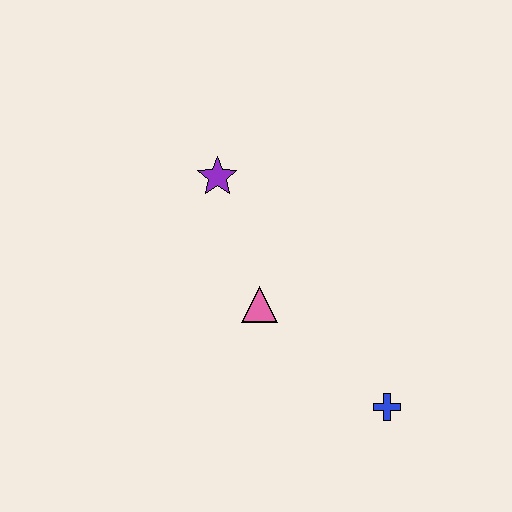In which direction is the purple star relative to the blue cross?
The purple star is above the blue cross.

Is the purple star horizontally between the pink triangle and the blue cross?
No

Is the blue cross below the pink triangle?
Yes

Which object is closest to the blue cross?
The pink triangle is closest to the blue cross.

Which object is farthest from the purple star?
The blue cross is farthest from the purple star.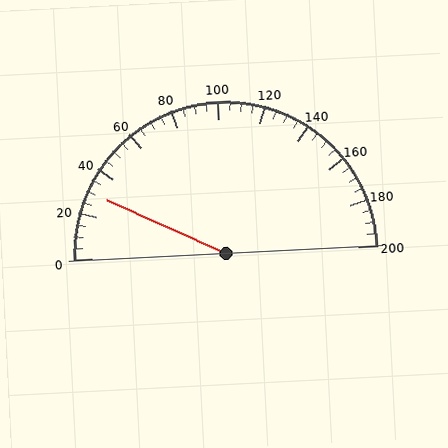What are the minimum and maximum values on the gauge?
The gauge ranges from 0 to 200.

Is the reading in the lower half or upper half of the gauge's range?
The reading is in the lower half of the range (0 to 200).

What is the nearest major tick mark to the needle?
The nearest major tick mark is 40.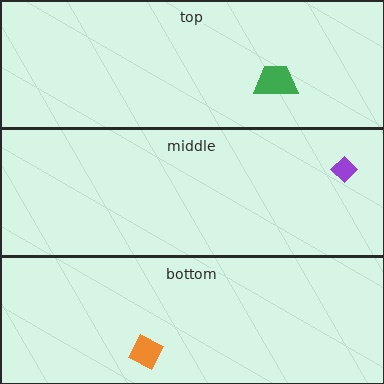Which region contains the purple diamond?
The middle region.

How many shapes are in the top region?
1.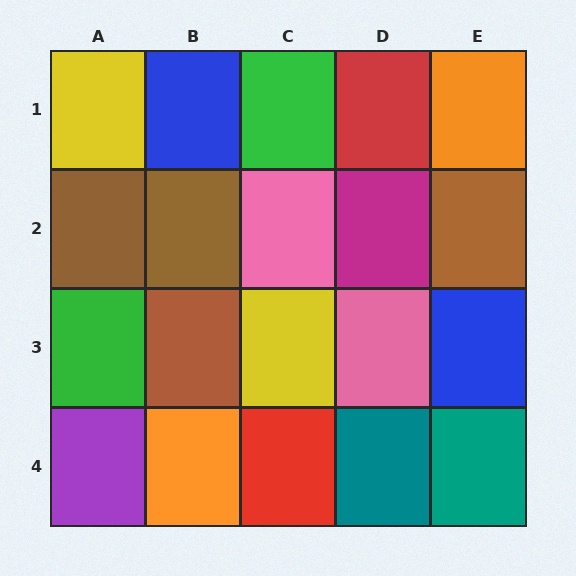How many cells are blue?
2 cells are blue.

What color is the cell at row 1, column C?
Green.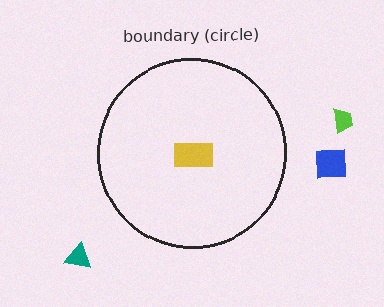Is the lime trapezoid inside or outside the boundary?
Outside.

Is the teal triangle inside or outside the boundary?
Outside.